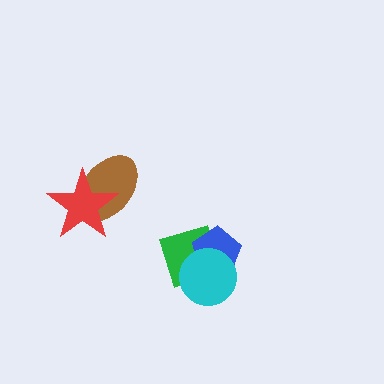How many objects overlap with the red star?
1 object overlaps with the red star.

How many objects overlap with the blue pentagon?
2 objects overlap with the blue pentagon.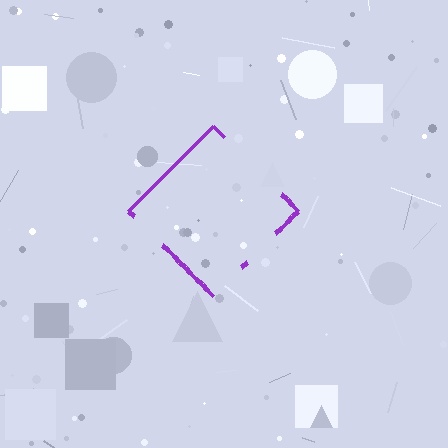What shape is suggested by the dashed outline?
The dashed outline suggests a diamond.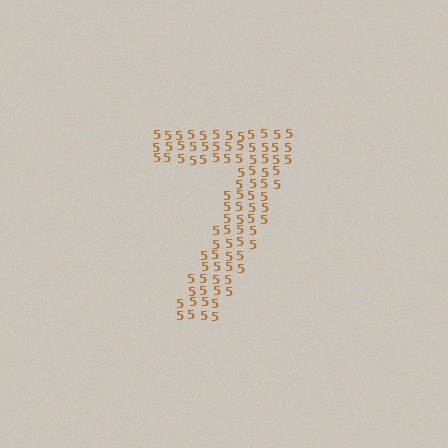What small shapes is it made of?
It is made of small digit 5's.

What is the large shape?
The large shape is the digit 7.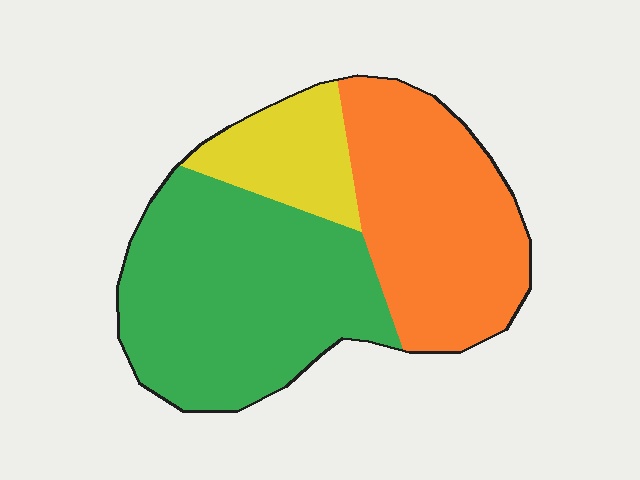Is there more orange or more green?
Green.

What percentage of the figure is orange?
Orange covers 37% of the figure.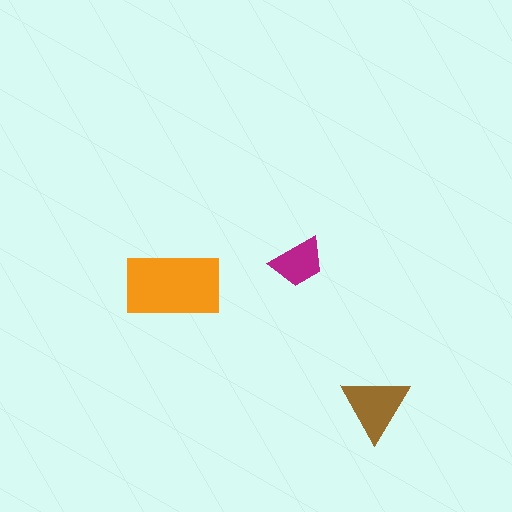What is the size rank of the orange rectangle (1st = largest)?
1st.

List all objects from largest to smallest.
The orange rectangle, the brown triangle, the magenta trapezoid.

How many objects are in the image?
There are 3 objects in the image.